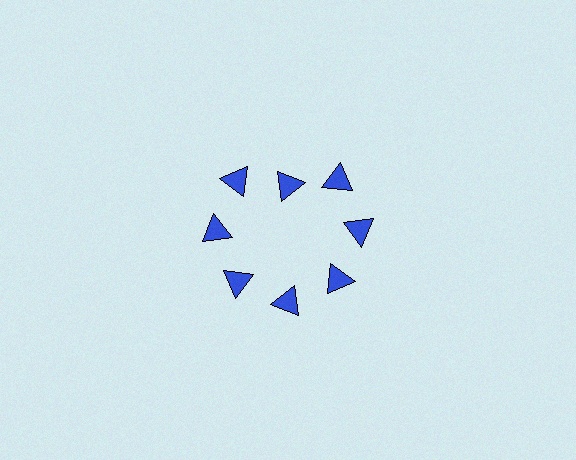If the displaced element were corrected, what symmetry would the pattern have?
It would have 8-fold rotational symmetry — the pattern would map onto itself every 45 degrees.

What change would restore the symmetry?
The symmetry would be restored by moving it outward, back onto the ring so that all 8 triangles sit at equal angles and equal distance from the center.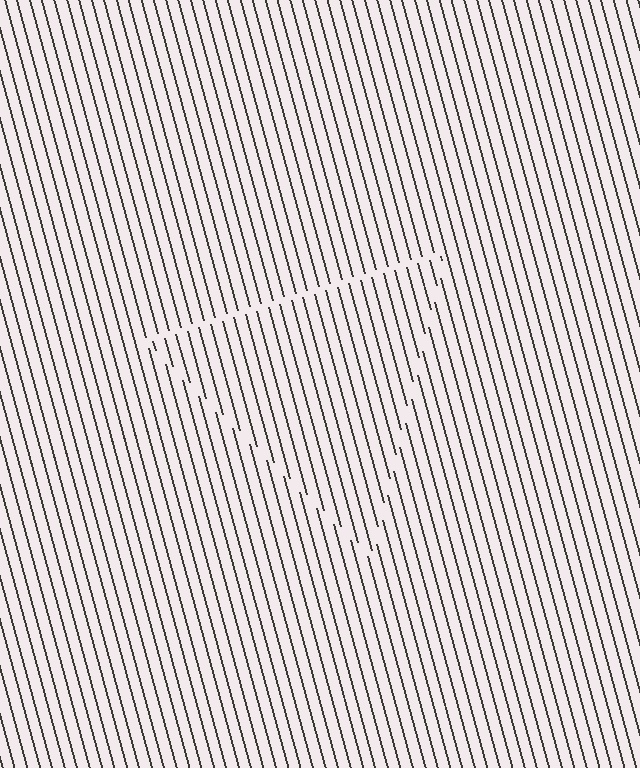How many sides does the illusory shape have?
3 sides — the line-ends trace a triangle.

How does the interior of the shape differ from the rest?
The interior of the shape contains the same grating, shifted by half a period — the contour is defined by the phase discontinuity where line-ends from the inner and outer gratings abut.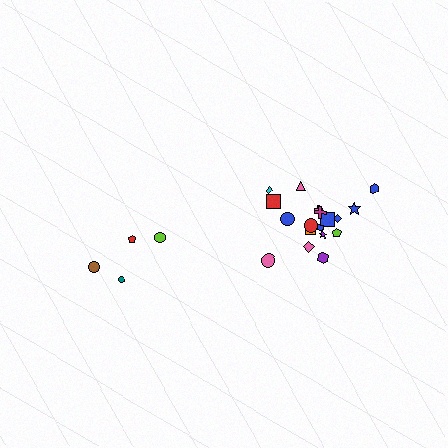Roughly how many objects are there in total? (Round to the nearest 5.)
Roughly 20 objects in total.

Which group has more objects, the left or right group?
The right group.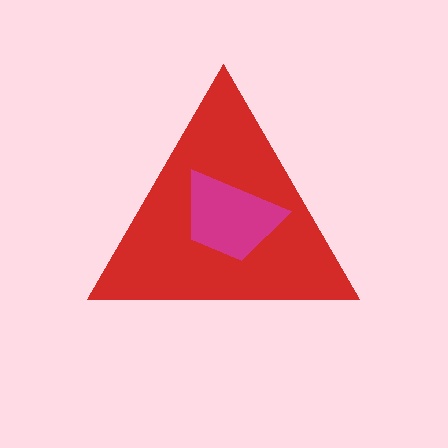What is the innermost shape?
The magenta trapezoid.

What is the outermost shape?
The red triangle.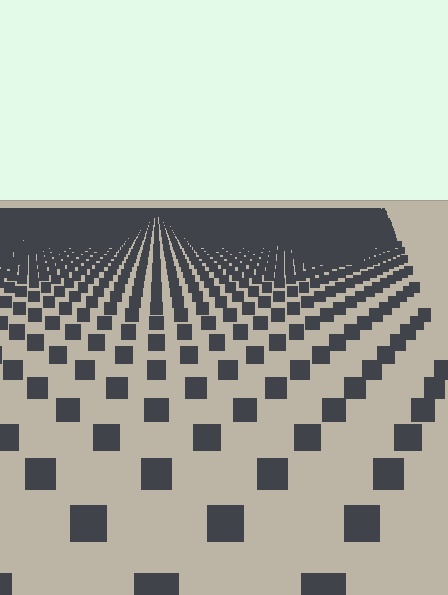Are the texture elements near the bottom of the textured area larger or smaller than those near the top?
Larger. Near the bottom, elements are closer to the viewer and appear at a bigger on-screen size.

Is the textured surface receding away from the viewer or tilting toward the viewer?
The surface is receding away from the viewer. Texture elements get smaller and denser toward the top.